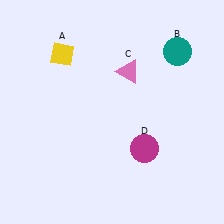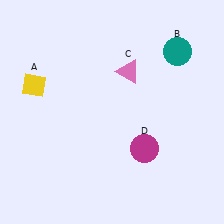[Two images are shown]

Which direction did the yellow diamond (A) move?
The yellow diamond (A) moved down.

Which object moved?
The yellow diamond (A) moved down.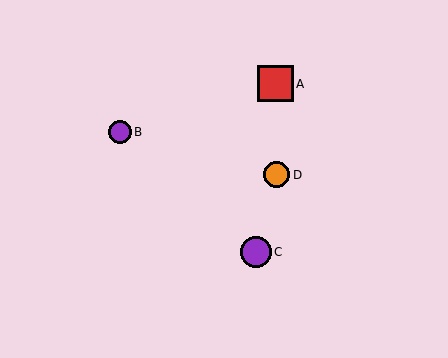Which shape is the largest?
The red square (labeled A) is the largest.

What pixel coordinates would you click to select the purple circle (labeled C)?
Click at (256, 252) to select the purple circle C.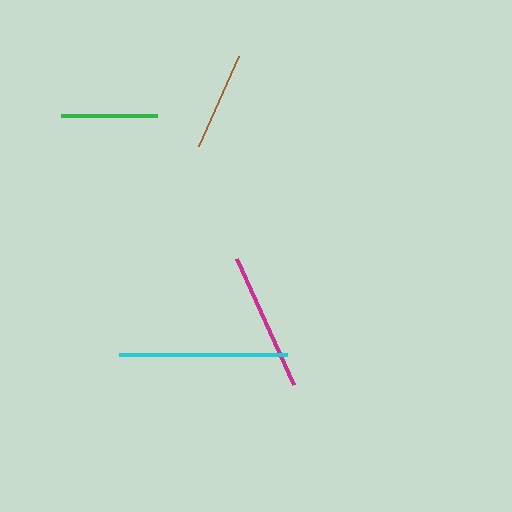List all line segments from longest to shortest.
From longest to shortest: cyan, magenta, brown, green.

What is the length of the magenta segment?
The magenta segment is approximately 138 pixels long.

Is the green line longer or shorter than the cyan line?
The cyan line is longer than the green line.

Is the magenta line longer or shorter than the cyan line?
The cyan line is longer than the magenta line.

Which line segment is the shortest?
The green line is the shortest at approximately 95 pixels.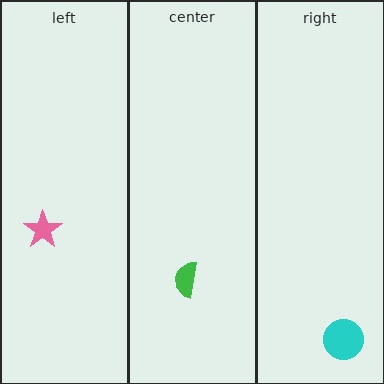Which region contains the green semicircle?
The center region.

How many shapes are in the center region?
1.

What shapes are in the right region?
The cyan circle.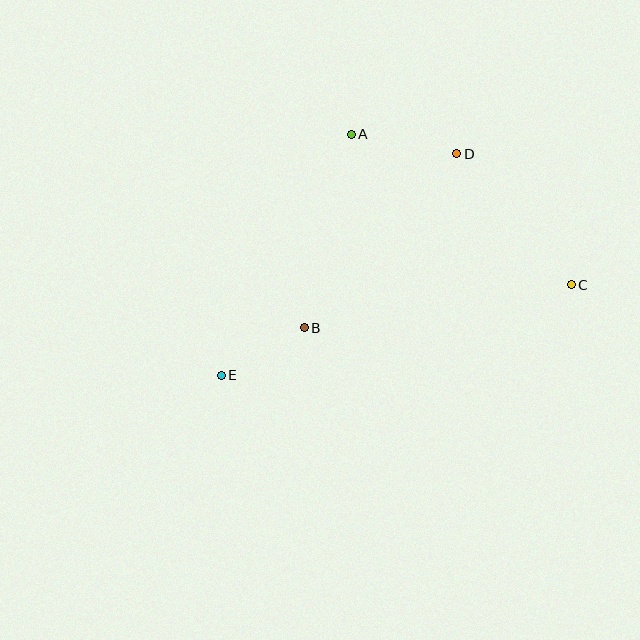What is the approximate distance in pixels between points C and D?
The distance between C and D is approximately 174 pixels.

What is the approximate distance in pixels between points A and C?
The distance between A and C is approximately 267 pixels.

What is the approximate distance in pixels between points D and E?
The distance between D and E is approximately 323 pixels.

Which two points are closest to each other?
Points B and E are closest to each other.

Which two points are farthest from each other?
Points C and E are farthest from each other.